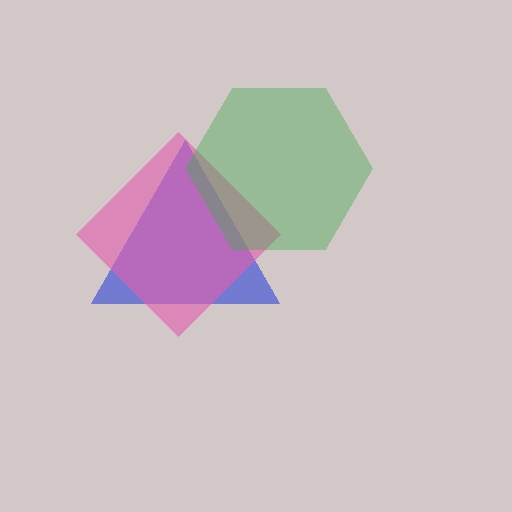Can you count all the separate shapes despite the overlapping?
Yes, there are 3 separate shapes.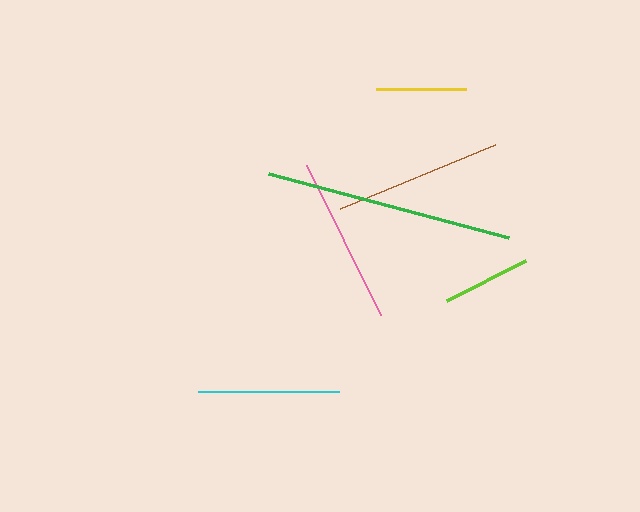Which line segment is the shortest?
The lime line is the shortest at approximately 88 pixels.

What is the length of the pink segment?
The pink segment is approximately 168 pixels long.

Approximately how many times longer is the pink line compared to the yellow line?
The pink line is approximately 1.9 times the length of the yellow line.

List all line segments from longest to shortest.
From longest to shortest: green, brown, pink, cyan, yellow, lime.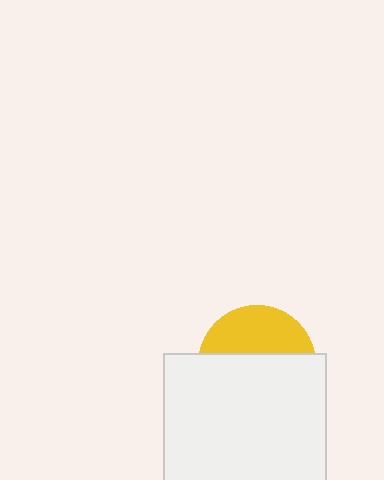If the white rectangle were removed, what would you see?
You would see the complete yellow circle.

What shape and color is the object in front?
The object in front is a white rectangle.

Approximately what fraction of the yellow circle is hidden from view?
Roughly 62% of the yellow circle is hidden behind the white rectangle.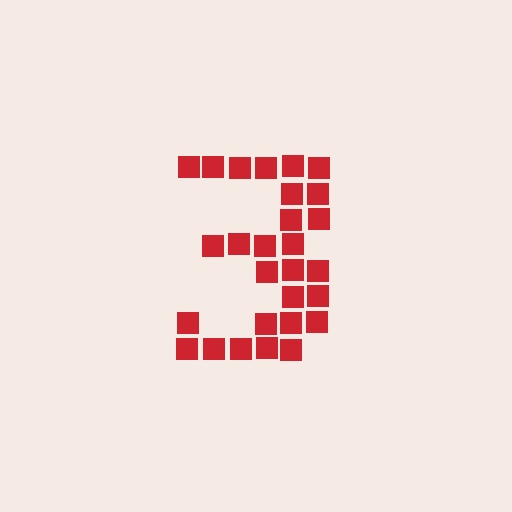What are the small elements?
The small elements are squares.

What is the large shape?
The large shape is the digit 3.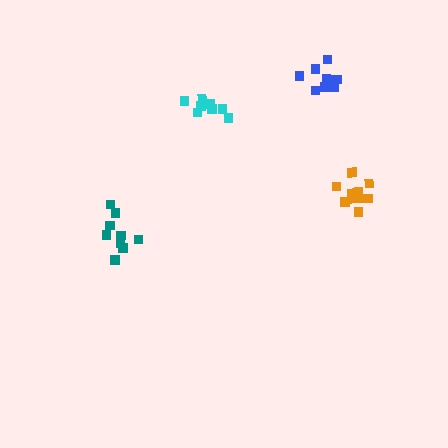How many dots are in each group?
Group 1: 9 dots, Group 2: 8 dots, Group 3: 10 dots, Group 4: 12 dots (39 total).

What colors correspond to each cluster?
The clusters are colored: teal, cyan, blue, orange.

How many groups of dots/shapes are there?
There are 4 groups.